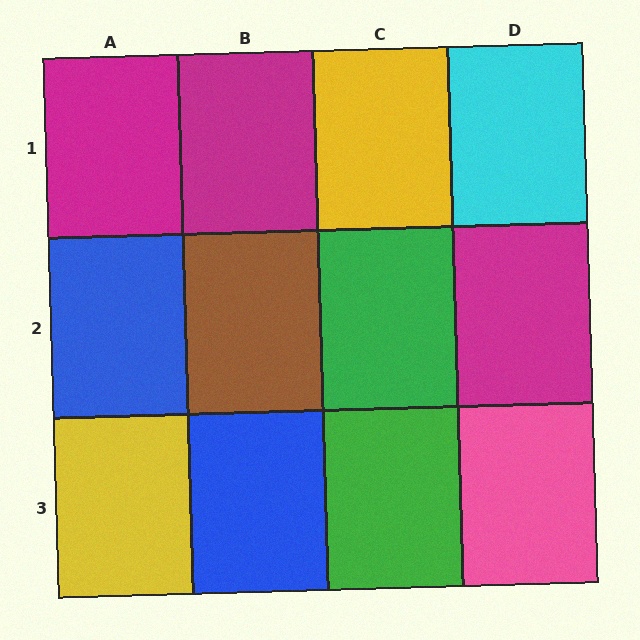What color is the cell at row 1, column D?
Cyan.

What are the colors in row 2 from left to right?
Blue, brown, green, magenta.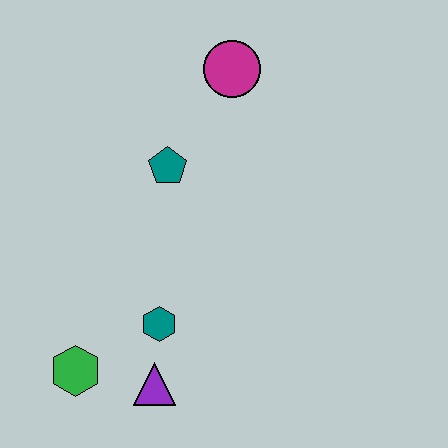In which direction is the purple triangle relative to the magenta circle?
The purple triangle is below the magenta circle.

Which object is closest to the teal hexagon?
The purple triangle is closest to the teal hexagon.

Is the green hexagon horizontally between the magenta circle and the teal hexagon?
No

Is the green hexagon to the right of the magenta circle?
No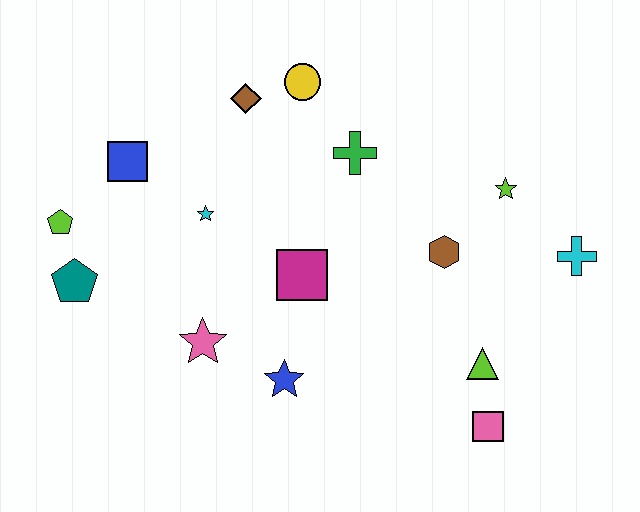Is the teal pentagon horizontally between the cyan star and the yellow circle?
No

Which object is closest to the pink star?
The blue star is closest to the pink star.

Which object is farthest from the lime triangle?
The lime pentagon is farthest from the lime triangle.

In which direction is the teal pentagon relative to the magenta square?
The teal pentagon is to the left of the magenta square.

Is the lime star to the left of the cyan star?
No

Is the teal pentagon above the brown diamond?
No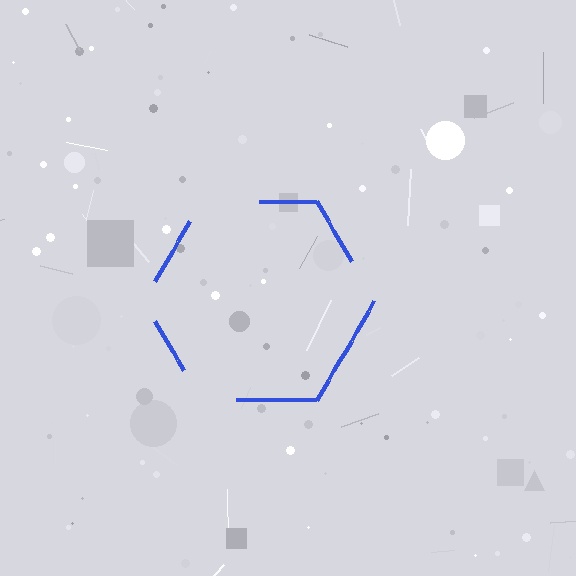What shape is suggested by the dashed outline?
The dashed outline suggests a hexagon.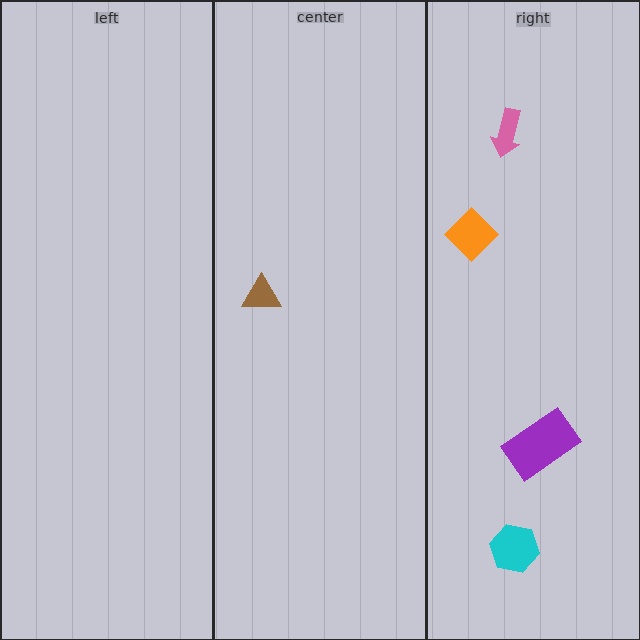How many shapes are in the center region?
1.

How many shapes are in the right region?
4.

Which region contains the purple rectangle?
The right region.